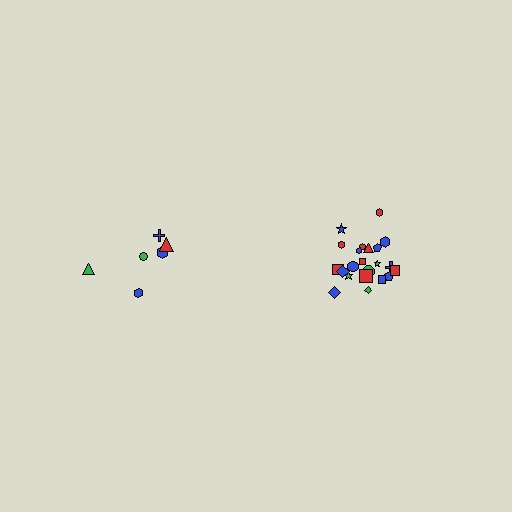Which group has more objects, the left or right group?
The right group.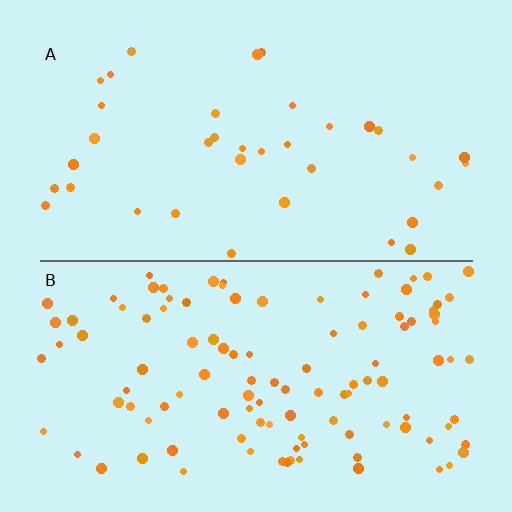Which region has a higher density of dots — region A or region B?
B (the bottom).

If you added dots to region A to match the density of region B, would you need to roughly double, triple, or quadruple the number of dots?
Approximately triple.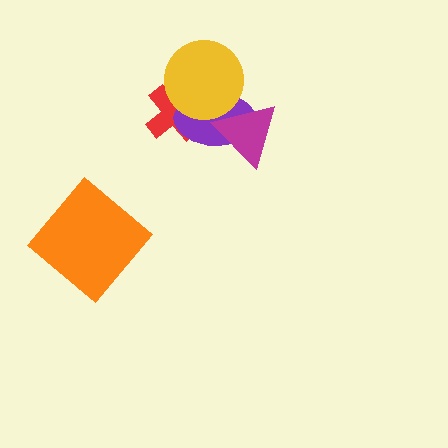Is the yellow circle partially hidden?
No, no other shape covers it.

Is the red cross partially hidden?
Yes, it is partially covered by another shape.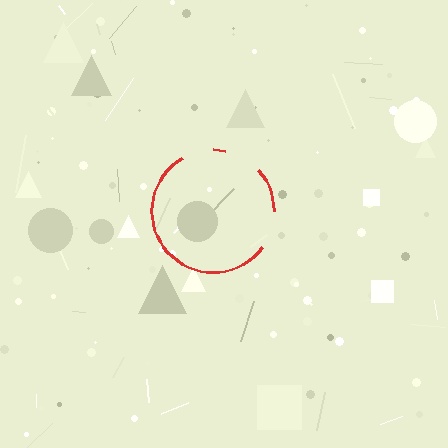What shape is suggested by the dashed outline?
The dashed outline suggests a circle.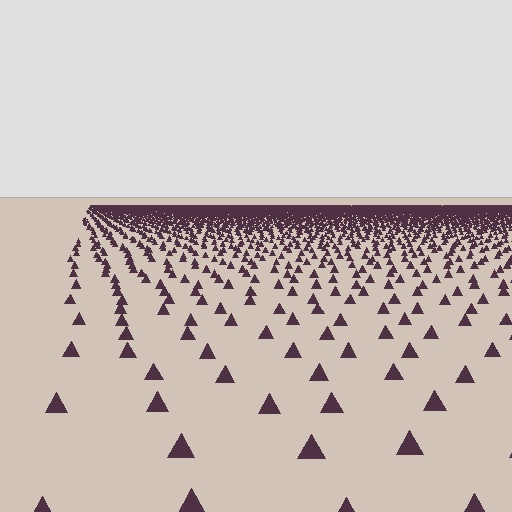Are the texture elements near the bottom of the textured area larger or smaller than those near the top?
Larger. Near the bottom, elements are closer to the viewer and appear at a bigger on-screen size.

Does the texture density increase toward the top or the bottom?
Density increases toward the top.